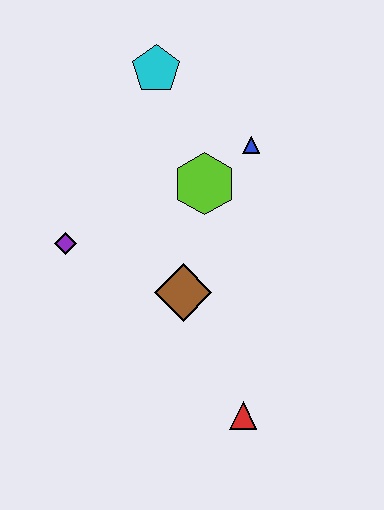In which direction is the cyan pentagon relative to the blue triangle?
The cyan pentagon is to the left of the blue triangle.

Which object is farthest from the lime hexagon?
The red triangle is farthest from the lime hexagon.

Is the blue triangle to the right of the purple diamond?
Yes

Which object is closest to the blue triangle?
The lime hexagon is closest to the blue triangle.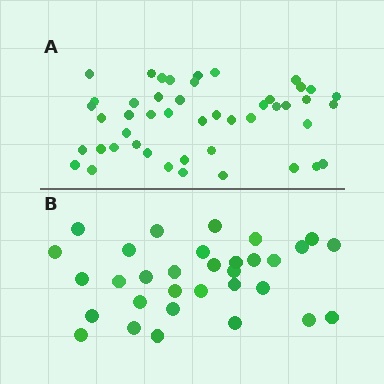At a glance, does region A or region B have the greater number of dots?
Region A (the top region) has more dots.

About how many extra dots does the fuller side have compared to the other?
Region A has approximately 15 more dots than region B.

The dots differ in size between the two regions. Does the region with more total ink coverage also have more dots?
No. Region B has more total ink coverage because its dots are larger, but region A actually contains more individual dots. Total area can be misleading — the number of items is what matters here.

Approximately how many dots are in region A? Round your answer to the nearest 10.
About 50 dots. (The exact count is 47, which rounds to 50.)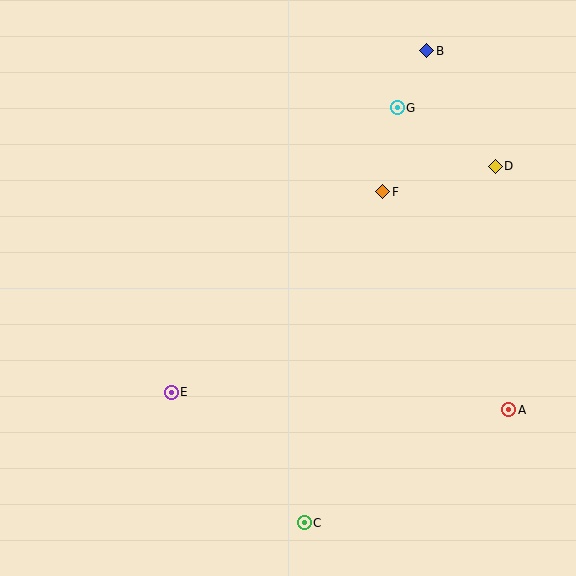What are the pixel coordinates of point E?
Point E is at (171, 392).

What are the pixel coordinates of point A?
Point A is at (509, 410).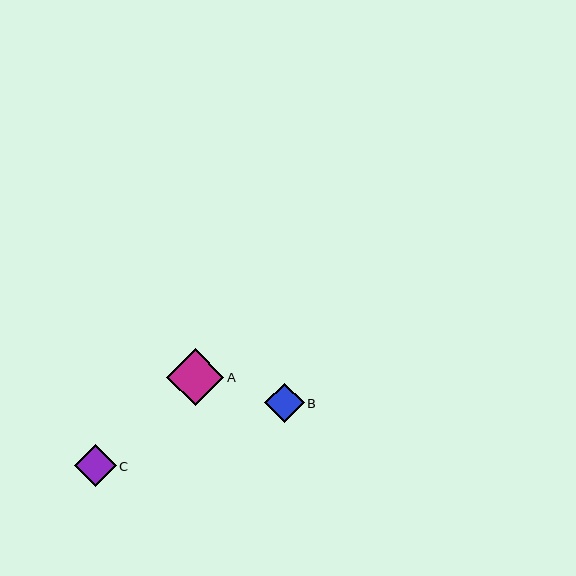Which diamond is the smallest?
Diamond B is the smallest with a size of approximately 39 pixels.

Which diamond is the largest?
Diamond A is the largest with a size of approximately 57 pixels.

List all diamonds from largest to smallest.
From largest to smallest: A, C, B.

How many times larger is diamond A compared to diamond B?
Diamond A is approximately 1.5 times the size of diamond B.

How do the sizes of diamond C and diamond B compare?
Diamond C and diamond B are approximately the same size.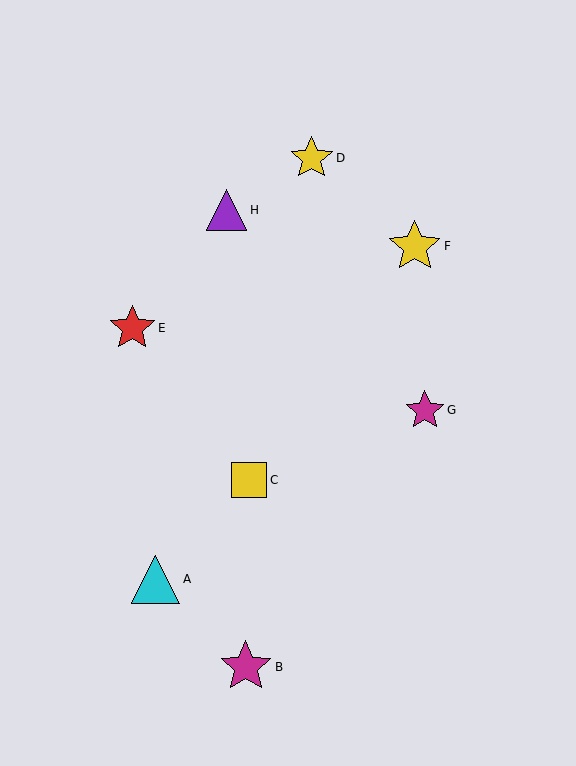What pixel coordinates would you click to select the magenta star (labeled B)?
Click at (246, 667) to select the magenta star B.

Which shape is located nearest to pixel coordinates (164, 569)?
The cyan triangle (labeled A) at (156, 579) is nearest to that location.